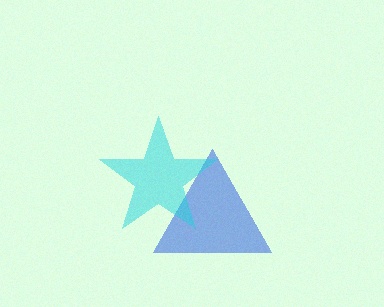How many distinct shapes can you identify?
There are 2 distinct shapes: a blue triangle, a cyan star.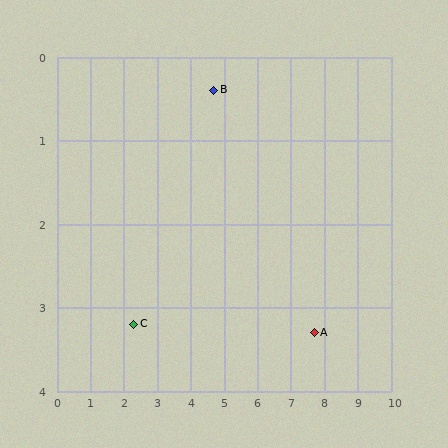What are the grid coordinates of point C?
Point C is at approximately (2.3, 3.2).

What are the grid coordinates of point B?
Point B is at approximately (4.7, 0.4).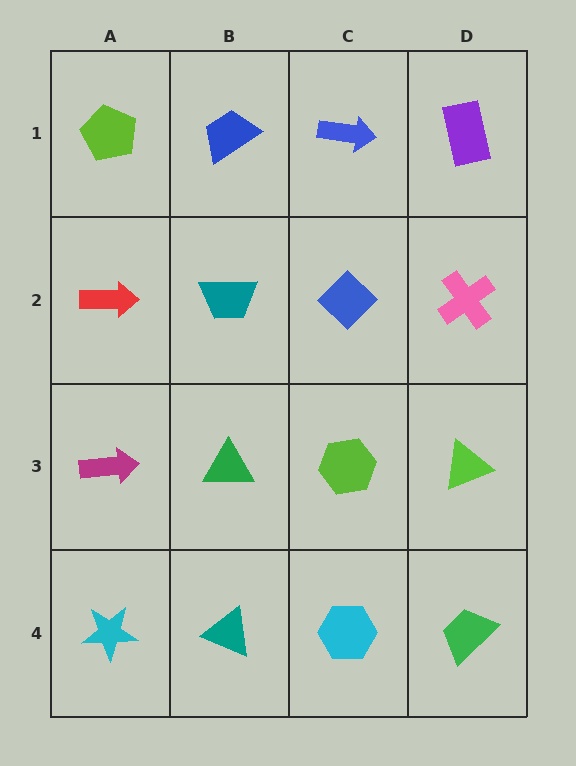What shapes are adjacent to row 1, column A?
A red arrow (row 2, column A), a blue trapezoid (row 1, column B).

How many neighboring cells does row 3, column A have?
3.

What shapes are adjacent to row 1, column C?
A blue diamond (row 2, column C), a blue trapezoid (row 1, column B), a purple rectangle (row 1, column D).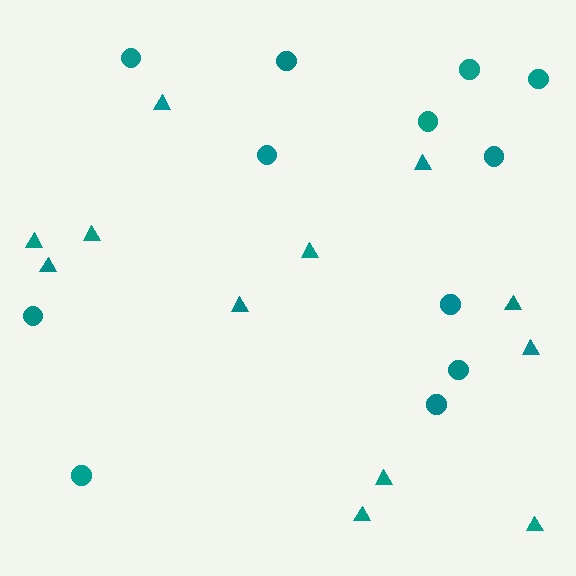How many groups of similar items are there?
There are 2 groups: one group of triangles (12) and one group of circles (12).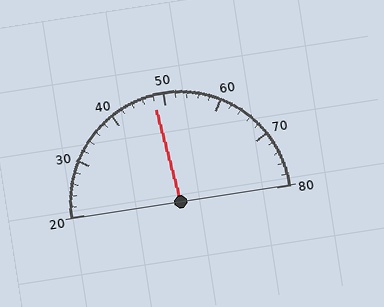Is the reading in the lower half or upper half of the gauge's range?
The reading is in the lower half of the range (20 to 80).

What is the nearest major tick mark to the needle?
The nearest major tick mark is 50.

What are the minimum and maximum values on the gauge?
The gauge ranges from 20 to 80.